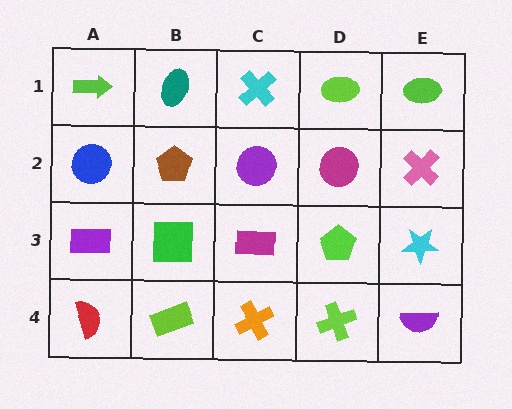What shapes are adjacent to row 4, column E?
A cyan star (row 3, column E), a lime cross (row 4, column D).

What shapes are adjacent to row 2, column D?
A lime ellipse (row 1, column D), a lime pentagon (row 3, column D), a purple circle (row 2, column C), a pink cross (row 2, column E).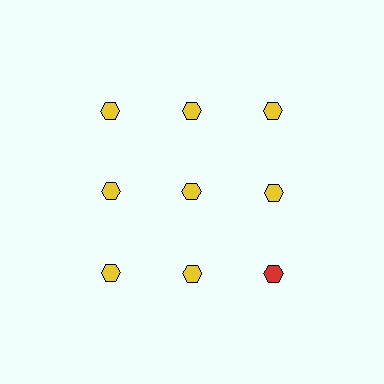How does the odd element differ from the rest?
It has a different color: red instead of yellow.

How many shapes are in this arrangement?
There are 9 shapes arranged in a grid pattern.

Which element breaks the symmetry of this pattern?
The red hexagon in the third row, center column breaks the symmetry. All other shapes are yellow hexagons.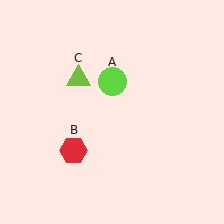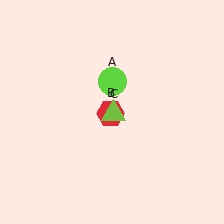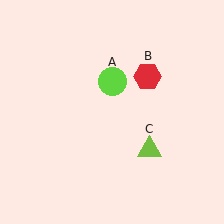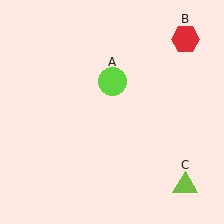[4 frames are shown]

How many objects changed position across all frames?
2 objects changed position: red hexagon (object B), lime triangle (object C).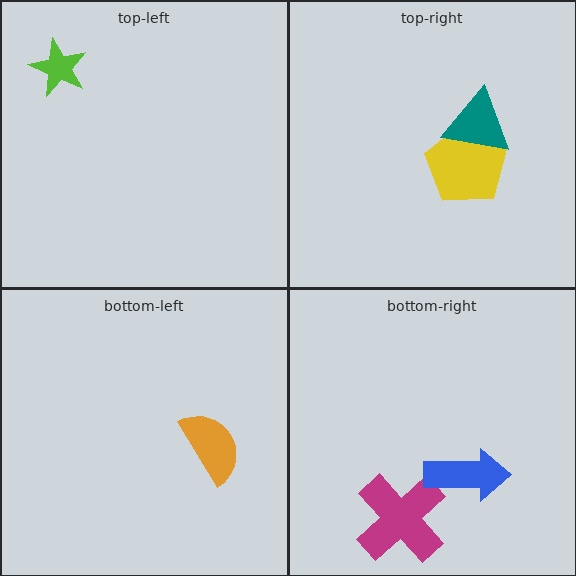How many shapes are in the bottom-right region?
2.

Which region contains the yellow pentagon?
The top-right region.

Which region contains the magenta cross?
The bottom-right region.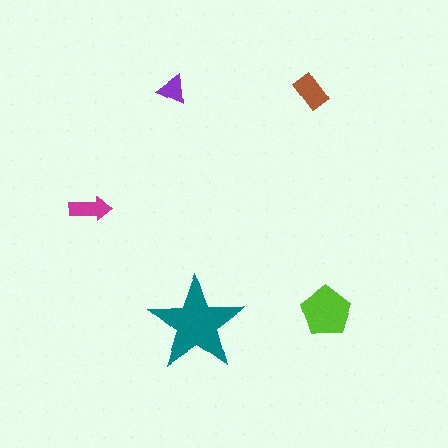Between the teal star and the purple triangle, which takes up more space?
The teal star.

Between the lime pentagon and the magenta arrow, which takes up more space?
The lime pentagon.